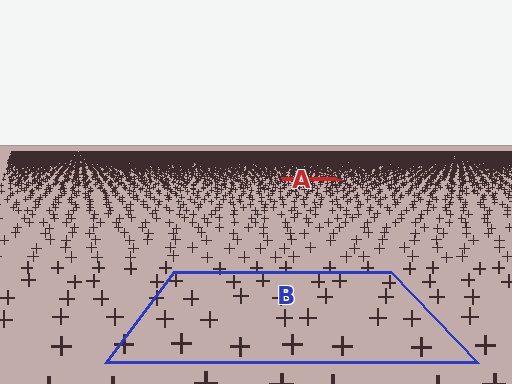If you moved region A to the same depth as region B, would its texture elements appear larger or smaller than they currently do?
They would appear larger. At a closer depth, the same texture elements are projected at a bigger on-screen size.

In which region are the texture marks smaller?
The texture marks are smaller in region A, because it is farther away.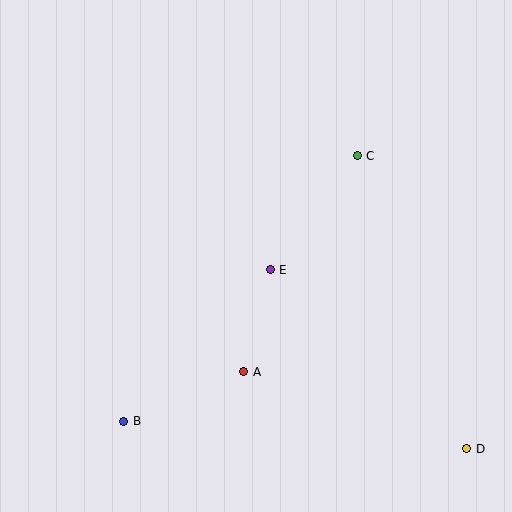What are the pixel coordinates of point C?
Point C is at (357, 156).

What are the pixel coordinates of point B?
Point B is at (124, 421).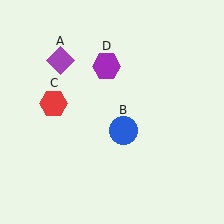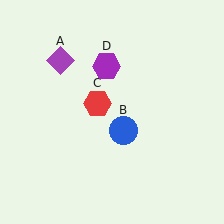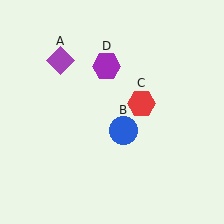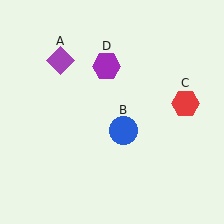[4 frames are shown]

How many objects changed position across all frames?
1 object changed position: red hexagon (object C).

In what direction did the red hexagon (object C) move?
The red hexagon (object C) moved right.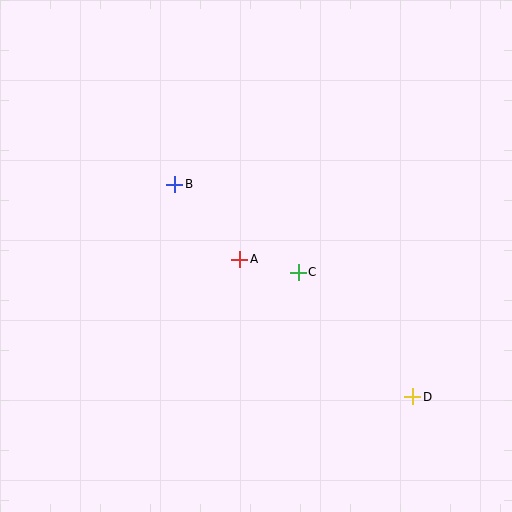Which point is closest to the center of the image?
Point A at (240, 259) is closest to the center.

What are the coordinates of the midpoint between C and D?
The midpoint between C and D is at (356, 334).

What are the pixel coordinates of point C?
Point C is at (298, 272).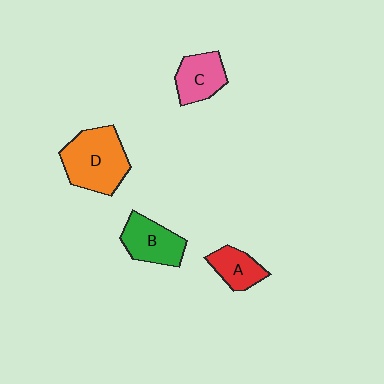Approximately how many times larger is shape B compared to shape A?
Approximately 1.4 times.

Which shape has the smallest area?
Shape A (red).